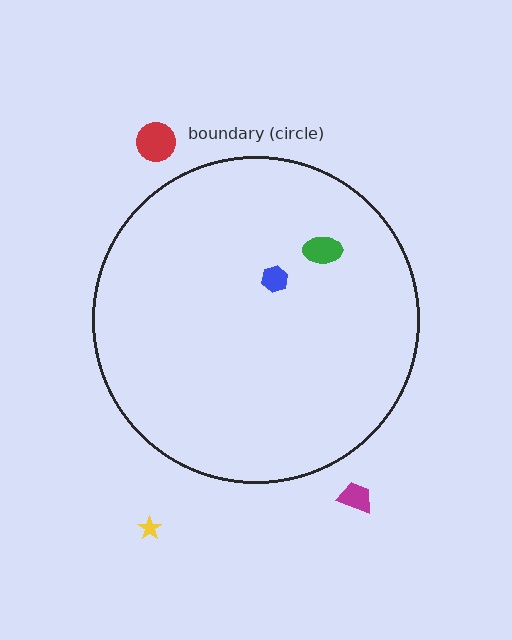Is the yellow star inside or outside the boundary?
Outside.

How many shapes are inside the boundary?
2 inside, 3 outside.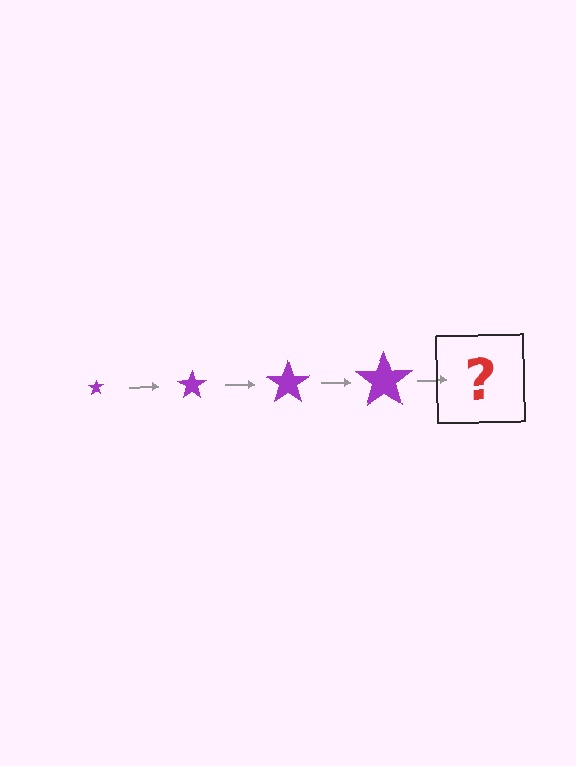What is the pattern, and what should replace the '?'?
The pattern is that the star gets progressively larger each step. The '?' should be a purple star, larger than the previous one.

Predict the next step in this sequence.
The next step is a purple star, larger than the previous one.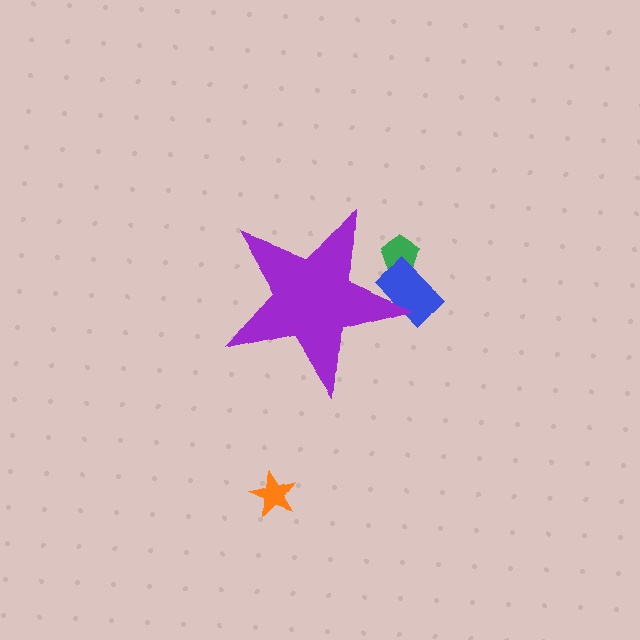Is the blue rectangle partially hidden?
Yes, the blue rectangle is partially hidden behind the purple star.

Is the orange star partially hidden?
No, the orange star is fully visible.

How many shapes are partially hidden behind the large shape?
2 shapes are partially hidden.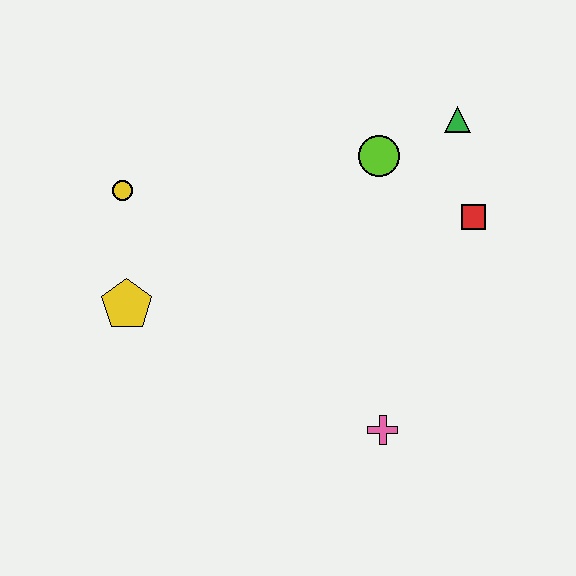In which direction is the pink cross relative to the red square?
The pink cross is below the red square.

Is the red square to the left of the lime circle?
No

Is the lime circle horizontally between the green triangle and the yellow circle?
Yes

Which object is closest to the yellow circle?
The yellow pentagon is closest to the yellow circle.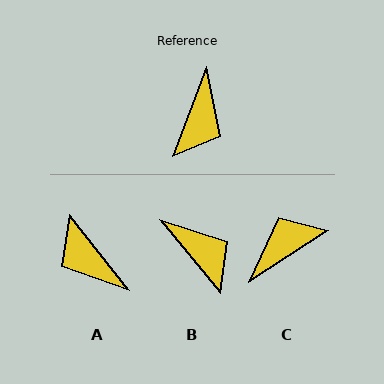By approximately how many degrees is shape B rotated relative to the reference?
Approximately 61 degrees counter-clockwise.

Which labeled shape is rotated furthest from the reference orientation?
C, about 143 degrees away.